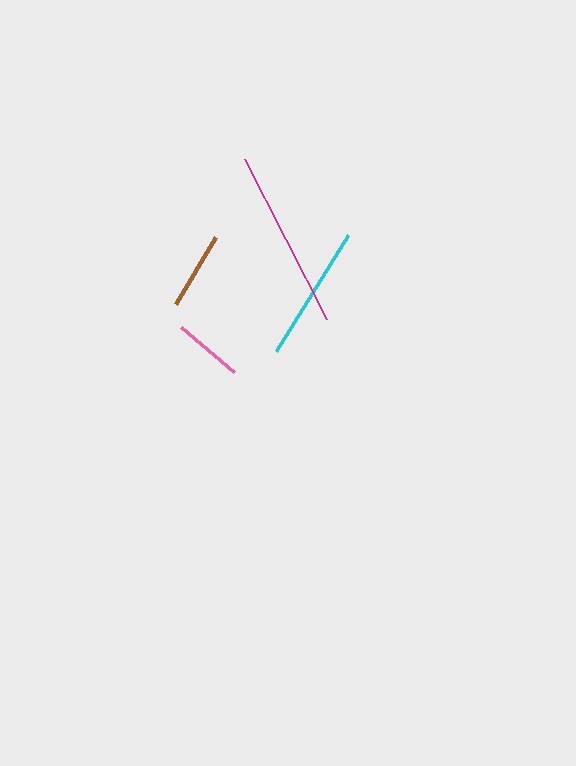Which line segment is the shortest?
The pink line is the shortest at approximately 70 pixels.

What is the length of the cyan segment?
The cyan segment is approximately 136 pixels long.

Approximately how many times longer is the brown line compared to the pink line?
The brown line is approximately 1.1 times the length of the pink line.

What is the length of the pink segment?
The pink segment is approximately 70 pixels long.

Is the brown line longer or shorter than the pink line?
The brown line is longer than the pink line.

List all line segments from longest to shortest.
From longest to shortest: magenta, cyan, brown, pink.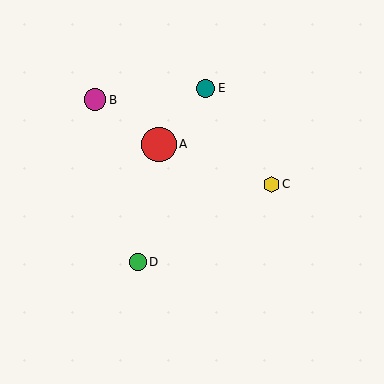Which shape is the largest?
The red circle (labeled A) is the largest.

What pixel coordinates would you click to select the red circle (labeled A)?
Click at (159, 144) to select the red circle A.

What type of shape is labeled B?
Shape B is a magenta circle.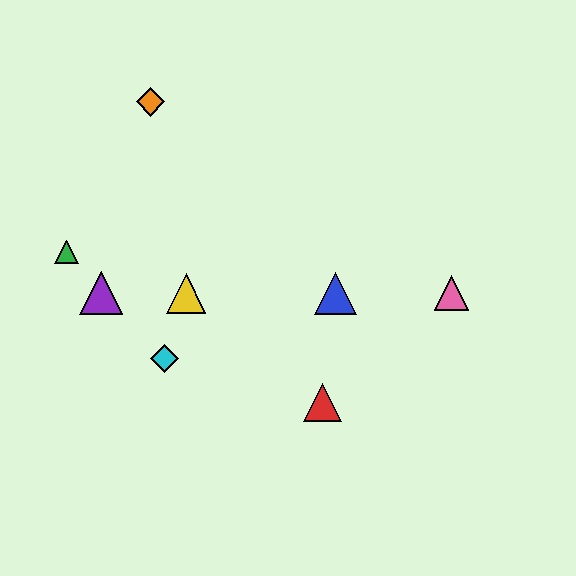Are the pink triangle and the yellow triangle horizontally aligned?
Yes, both are at y≈293.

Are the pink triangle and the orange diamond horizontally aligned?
No, the pink triangle is at y≈293 and the orange diamond is at y≈102.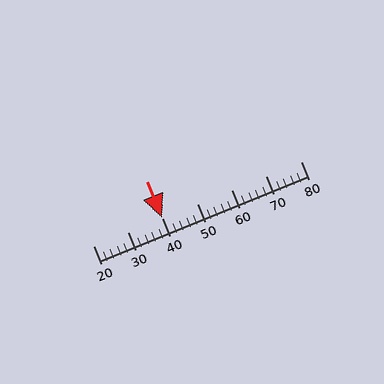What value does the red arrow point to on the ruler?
The red arrow points to approximately 40.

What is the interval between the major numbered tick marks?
The major tick marks are spaced 10 units apart.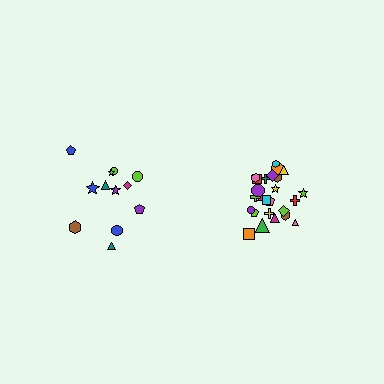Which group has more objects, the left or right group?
The right group.